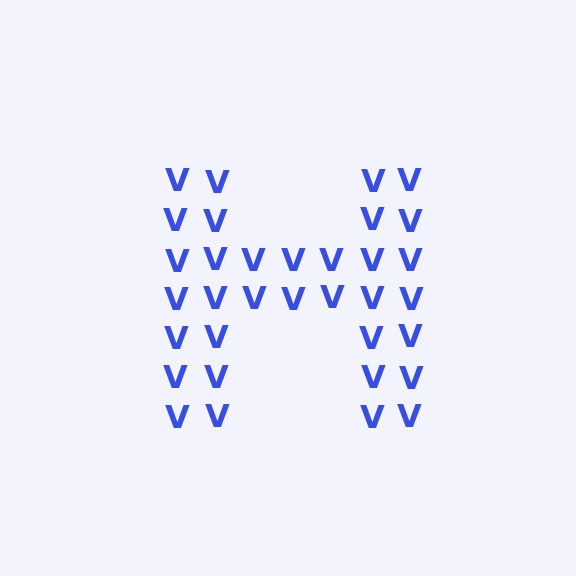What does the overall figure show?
The overall figure shows the letter H.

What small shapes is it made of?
It is made of small letter V's.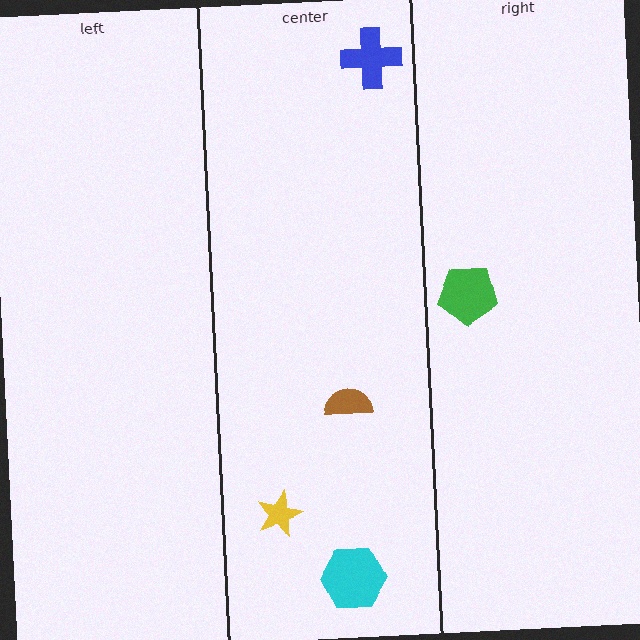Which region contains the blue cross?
The center region.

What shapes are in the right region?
The green pentagon.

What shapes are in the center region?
The blue cross, the yellow star, the brown semicircle, the cyan hexagon.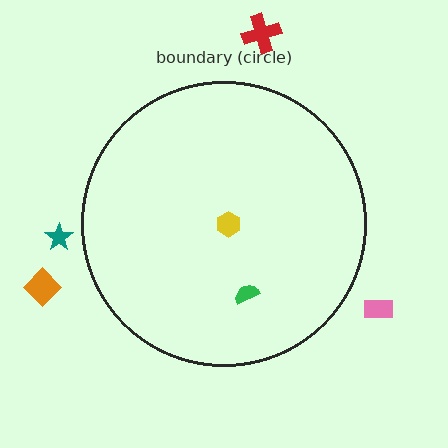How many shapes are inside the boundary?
2 inside, 4 outside.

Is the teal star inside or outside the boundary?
Outside.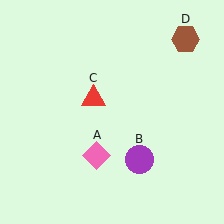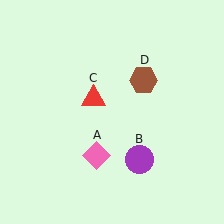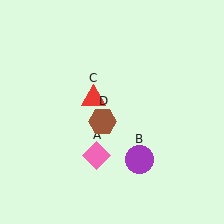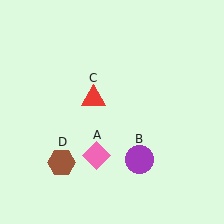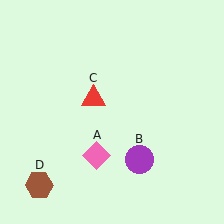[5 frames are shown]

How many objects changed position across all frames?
1 object changed position: brown hexagon (object D).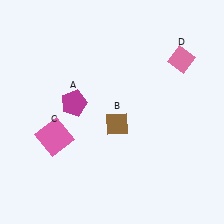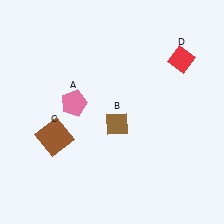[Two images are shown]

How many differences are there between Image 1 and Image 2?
There are 3 differences between the two images.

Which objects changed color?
A changed from magenta to pink. C changed from pink to brown. D changed from pink to red.